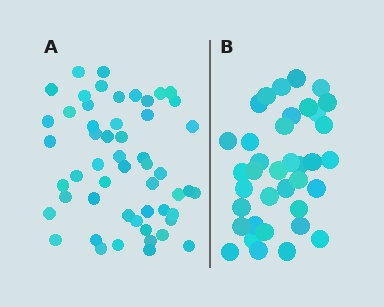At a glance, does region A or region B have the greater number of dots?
Region A (the left region) has more dots.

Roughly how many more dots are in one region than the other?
Region A has approximately 15 more dots than region B.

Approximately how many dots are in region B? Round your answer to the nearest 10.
About 40 dots. (The exact count is 37, which rounds to 40.)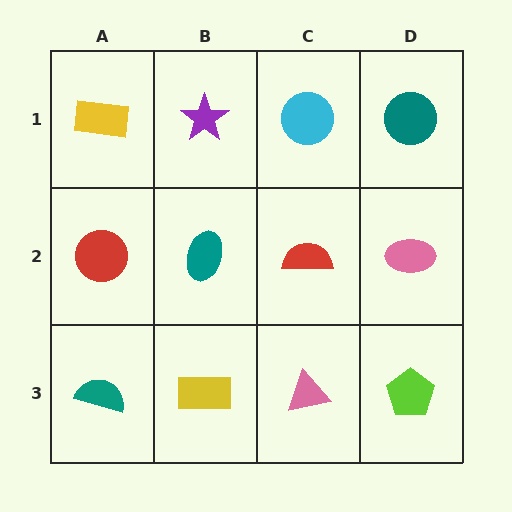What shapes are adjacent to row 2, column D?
A teal circle (row 1, column D), a lime pentagon (row 3, column D), a red semicircle (row 2, column C).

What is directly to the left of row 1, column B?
A yellow rectangle.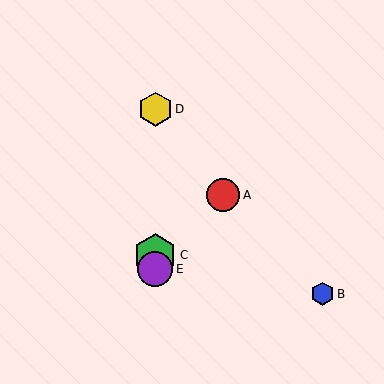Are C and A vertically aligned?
No, C is at x≈155 and A is at x≈223.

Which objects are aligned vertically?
Objects C, D, E are aligned vertically.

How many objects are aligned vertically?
3 objects (C, D, E) are aligned vertically.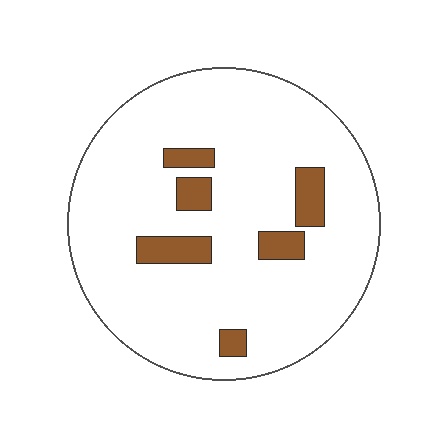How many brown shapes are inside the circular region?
6.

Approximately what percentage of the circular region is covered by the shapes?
Approximately 10%.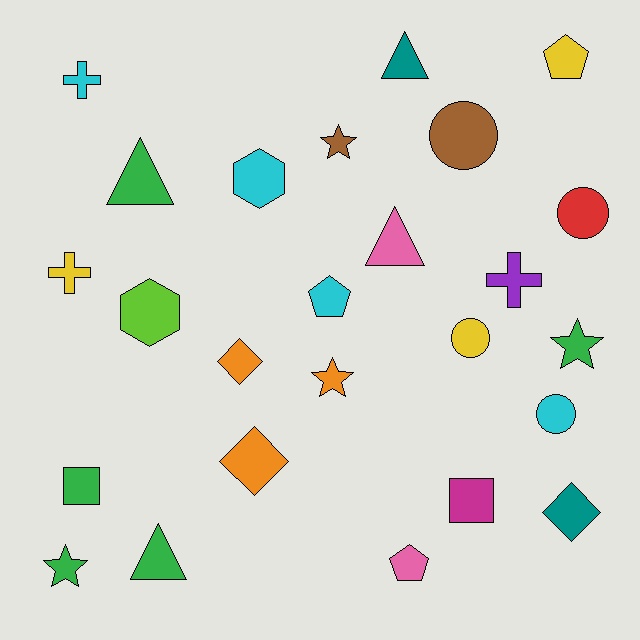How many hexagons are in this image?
There are 2 hexagons.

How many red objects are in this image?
There is 1 red object.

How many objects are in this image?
There are 25 objects.